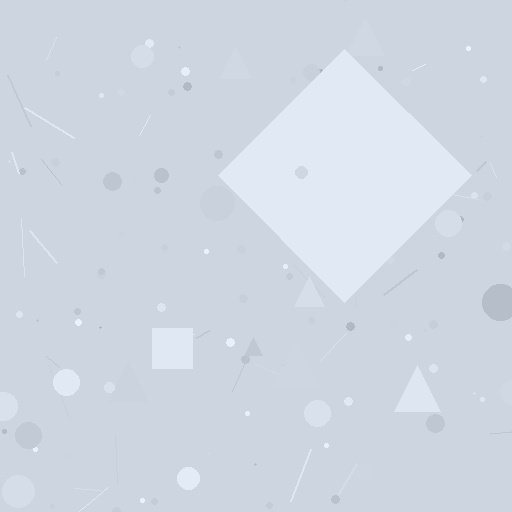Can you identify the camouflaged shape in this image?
The camouflaged shape is a diamond.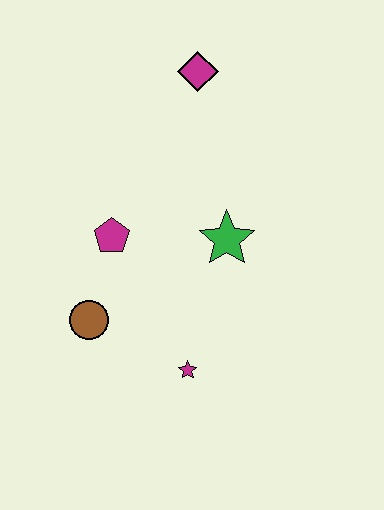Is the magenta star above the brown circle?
No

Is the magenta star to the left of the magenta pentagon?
No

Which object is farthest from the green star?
The magenta diamond is farthest from the green star.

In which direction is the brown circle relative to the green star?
The brown circle is to the left of the green star.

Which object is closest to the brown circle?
The magenta pentagon is closest to the brown circle.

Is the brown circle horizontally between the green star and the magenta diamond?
No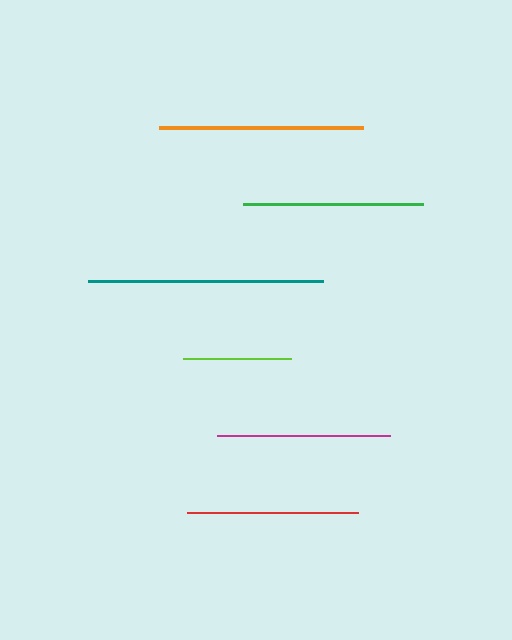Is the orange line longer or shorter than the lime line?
The orange line is longer than the lime line.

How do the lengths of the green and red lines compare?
The green and red lines are approximately the same length.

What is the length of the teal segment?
The teal segment is approximately 235 pixels long.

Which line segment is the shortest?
The lime line is the shortest at approximately 108 pixels.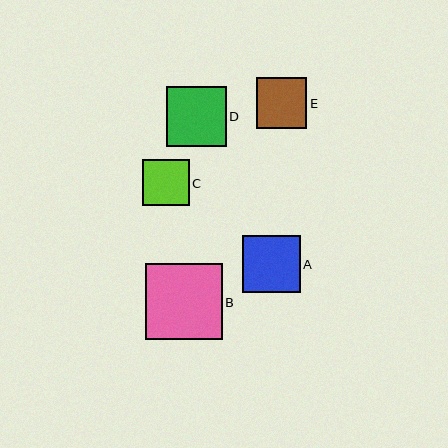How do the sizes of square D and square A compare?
Square D and square A are approximately the same size.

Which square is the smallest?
Square C is the smallest with a size of approximately 47 pixels.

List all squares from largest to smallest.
From largest to smallest: B, D, A, E, C.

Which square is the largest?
Square B is the largest with a size of approximately 77 pixels.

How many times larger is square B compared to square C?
Square B is approximately 1.6 times the size of square C.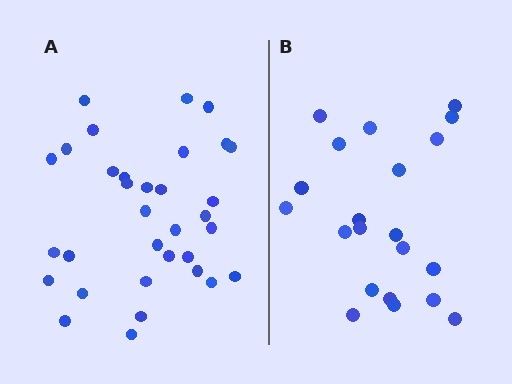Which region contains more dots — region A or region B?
Region A (the left region) has more dots.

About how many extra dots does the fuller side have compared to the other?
Region A has roughly 12 or so more dots than region B.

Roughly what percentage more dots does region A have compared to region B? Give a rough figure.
About 55% more.